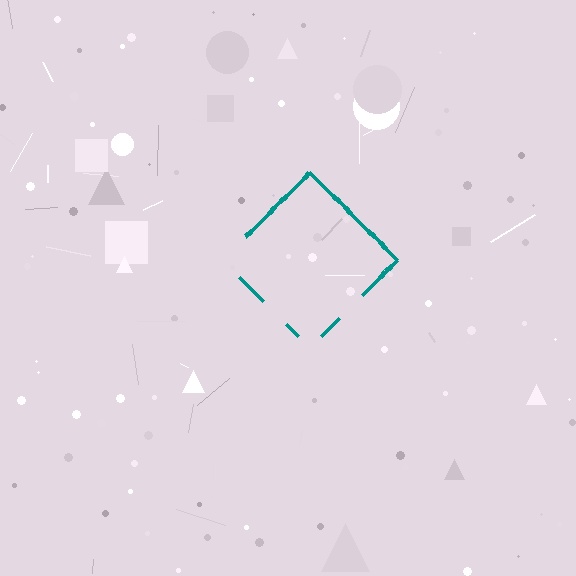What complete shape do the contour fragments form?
The contour fragments form a diamond.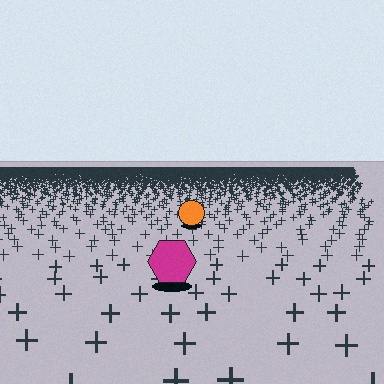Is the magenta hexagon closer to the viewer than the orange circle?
Yes. The magenta hexagon is closer — you can tell from the texture gradient: the ground texture is coarser near it.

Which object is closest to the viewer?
The magenta hexagon is closest. The texture marks near it are larger and more spread out.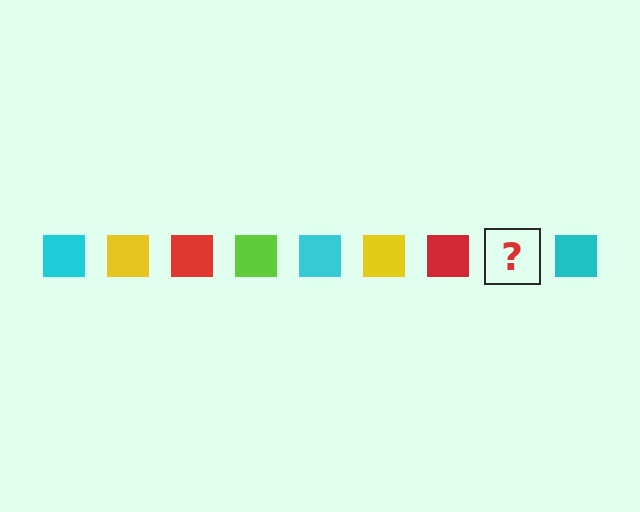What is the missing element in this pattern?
The missing element is a lime square.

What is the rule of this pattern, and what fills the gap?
The rule is that the pattern cycles through cyan, yellow, red, lime squares. The gap should be filled with a lime square.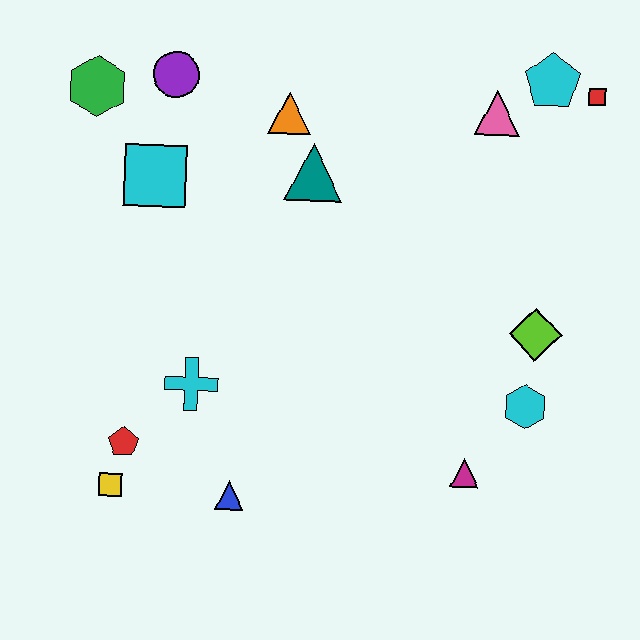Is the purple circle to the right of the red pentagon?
Yes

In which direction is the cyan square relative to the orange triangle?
The cyan square is to the left of the orange triangle.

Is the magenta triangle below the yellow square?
No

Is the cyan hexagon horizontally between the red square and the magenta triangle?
Yes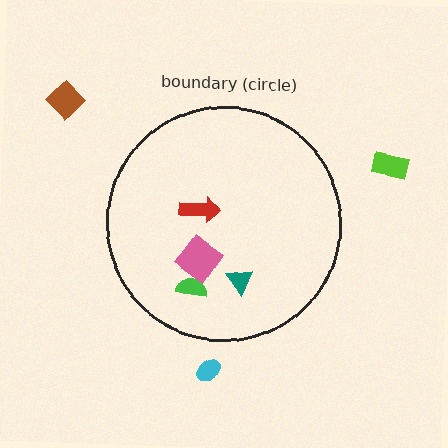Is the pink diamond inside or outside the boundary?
Inside.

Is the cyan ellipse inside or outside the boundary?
Outside.